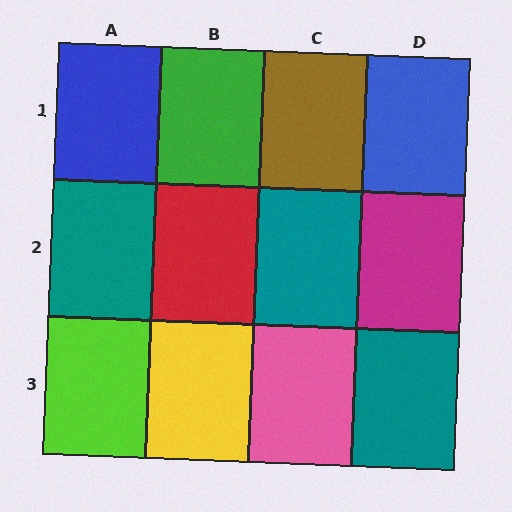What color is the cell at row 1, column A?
Blue.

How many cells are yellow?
1 cell is yellow.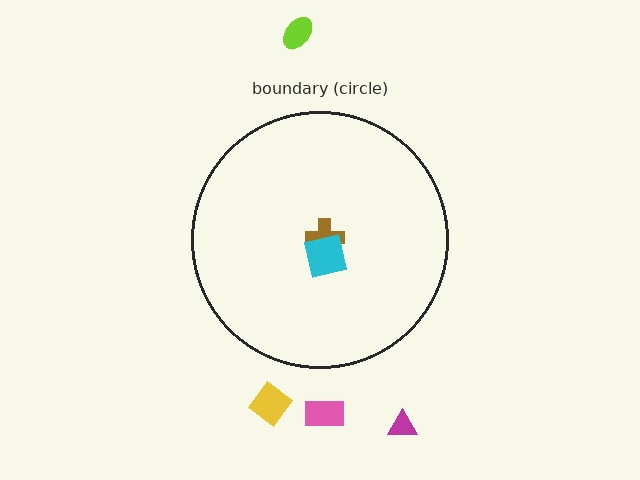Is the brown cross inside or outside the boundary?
Inside.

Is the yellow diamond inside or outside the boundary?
Outside.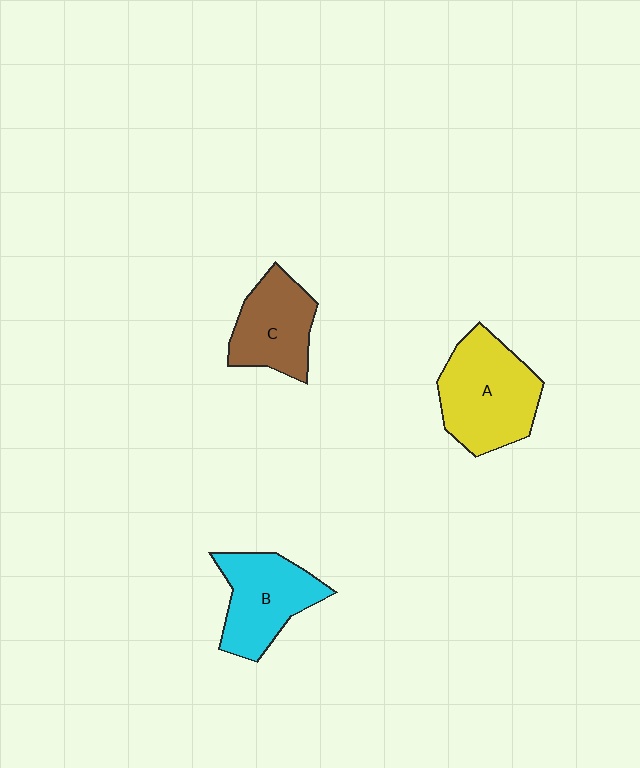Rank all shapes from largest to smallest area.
From largest to smallest: A (yellow), B (cyan), C (brown).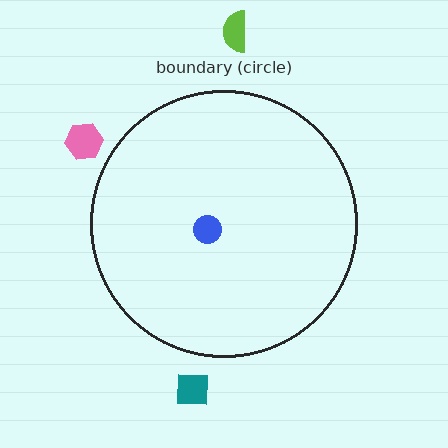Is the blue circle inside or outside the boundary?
Inside.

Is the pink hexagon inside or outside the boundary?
Outside.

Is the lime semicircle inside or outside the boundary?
Outside.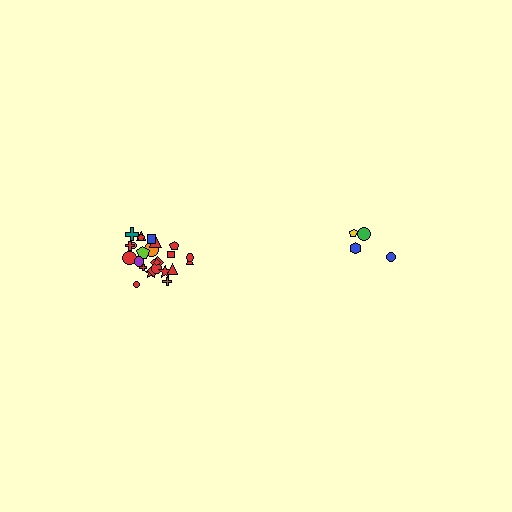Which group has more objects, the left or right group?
The left group.